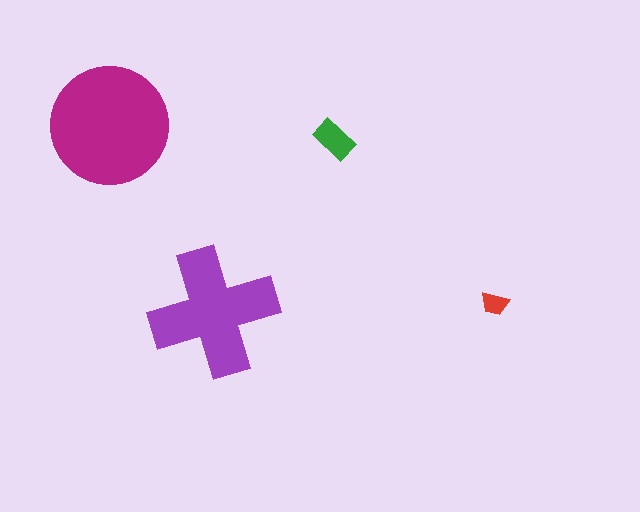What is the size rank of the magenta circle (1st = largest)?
1st.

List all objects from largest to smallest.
The magenta circle, the purple cross, the green rectangle, the red trapezoid.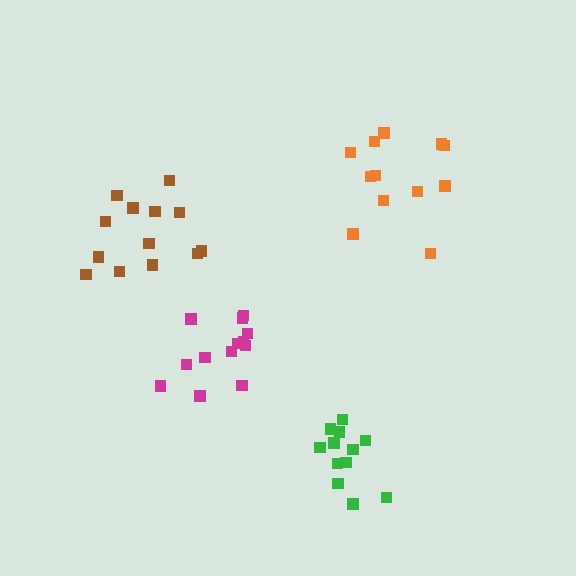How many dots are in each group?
Group 1: 12 dots, Group 2: 13 dots, Group 3: 13 dots, Group 4: 12 dots (50 total).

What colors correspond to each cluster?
The clusters are colored: green, brown, magenta, orange.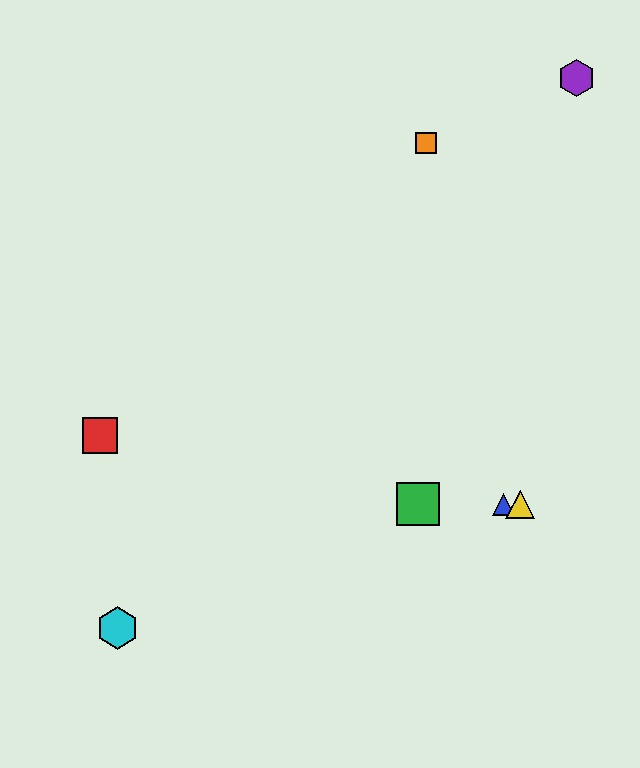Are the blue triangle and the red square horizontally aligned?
No, the blue triangle is at y≈504 and the red square is at y≈436.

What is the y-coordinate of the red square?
The red square is at y≈436.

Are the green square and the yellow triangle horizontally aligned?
Yes, both are at y≈504.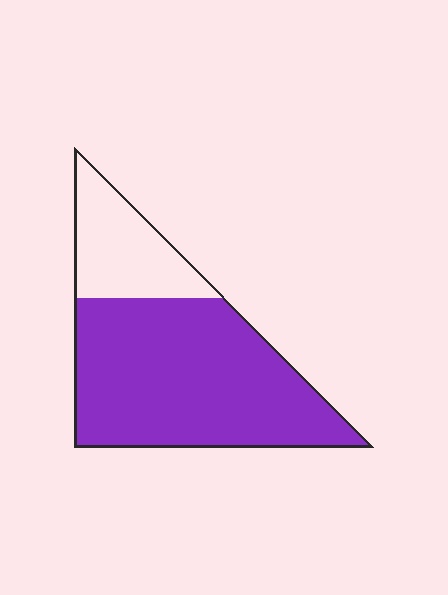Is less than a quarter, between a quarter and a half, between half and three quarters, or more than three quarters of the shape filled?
Between half and three quarters.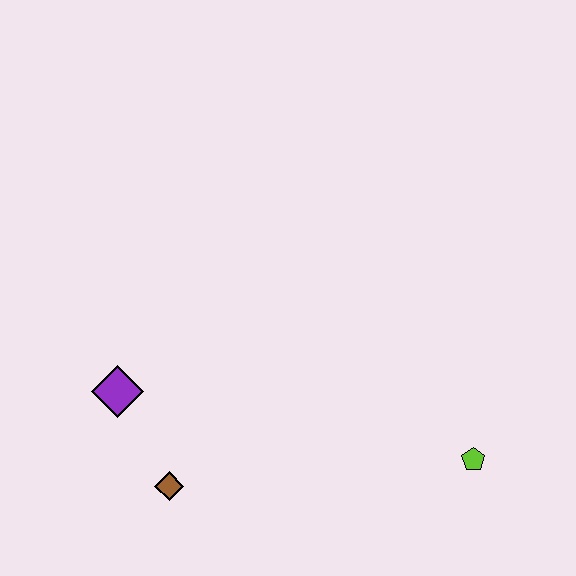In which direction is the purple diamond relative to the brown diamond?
The purple diamond is above the brown diamond.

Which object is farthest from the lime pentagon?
The purple diamond is farthest from the lime pentagon.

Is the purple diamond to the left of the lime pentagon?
Yes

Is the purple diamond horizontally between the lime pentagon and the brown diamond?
No